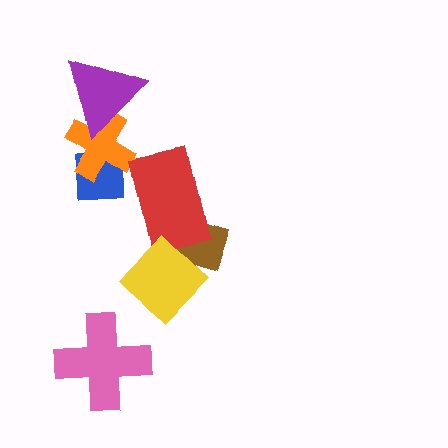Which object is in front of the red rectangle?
The yellow diamond is in front of the red rectangle.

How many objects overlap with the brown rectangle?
2 objects overlap with the brown rectangle.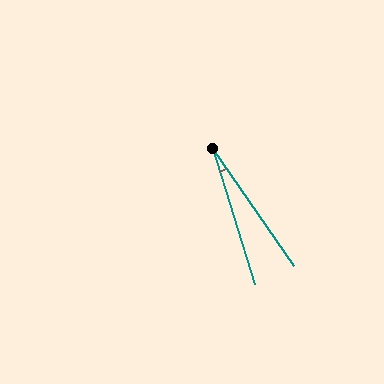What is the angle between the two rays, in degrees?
Approximately 18 degrees.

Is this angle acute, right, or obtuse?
It is acute.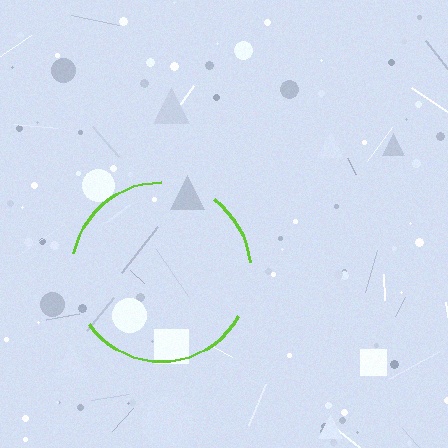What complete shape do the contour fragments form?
The contour fragments form a circle.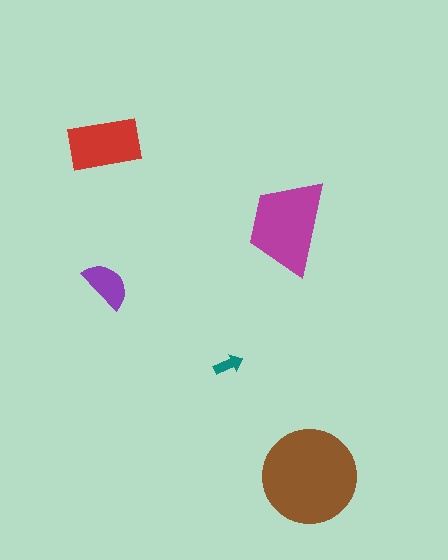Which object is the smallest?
The teal arrow.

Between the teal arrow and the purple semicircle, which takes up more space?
The purple semicircle.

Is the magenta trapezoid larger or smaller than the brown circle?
Smaller.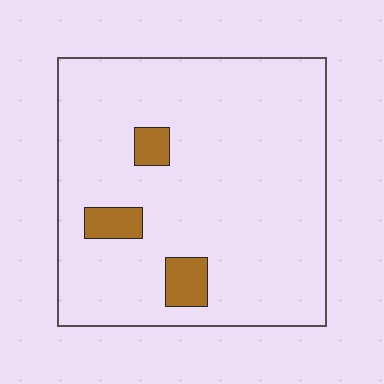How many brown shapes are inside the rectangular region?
3.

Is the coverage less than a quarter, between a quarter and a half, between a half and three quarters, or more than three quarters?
Less than a quarter.